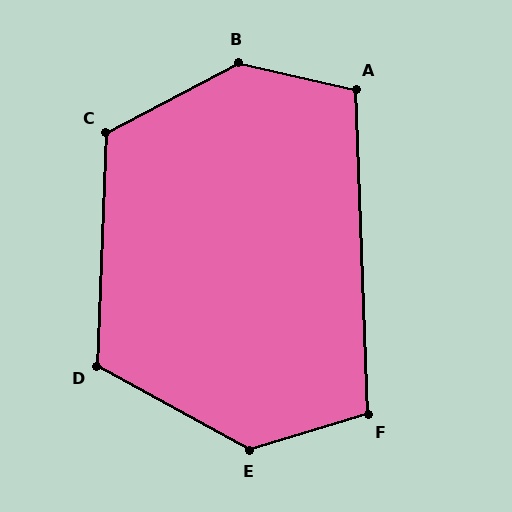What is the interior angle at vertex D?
Approximately 116 degrees (obtuse).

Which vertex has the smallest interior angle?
F, at approximately 105 degrees.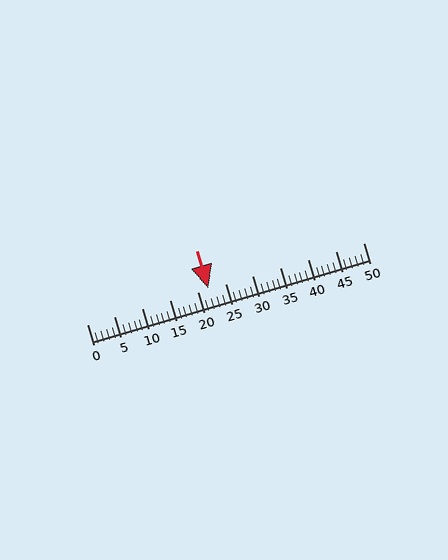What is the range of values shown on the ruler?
The ruler shows values from 0 to 50.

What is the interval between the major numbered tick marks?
The major tick marks are spaced 5 units apart.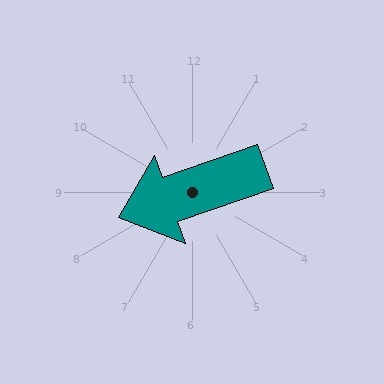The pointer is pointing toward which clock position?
Roughly 8 o'clock.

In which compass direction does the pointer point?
West.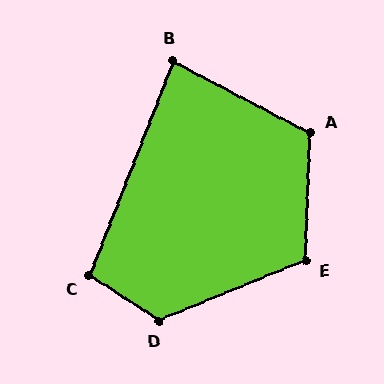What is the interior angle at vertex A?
Approximately 115 degrees (obtuse).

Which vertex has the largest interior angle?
D, at approximately 125 degrees.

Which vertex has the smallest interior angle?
B, at approximately 84 degrees.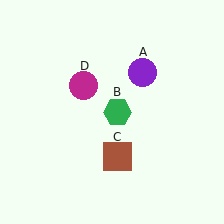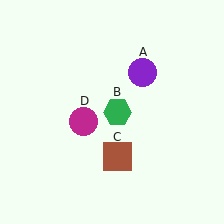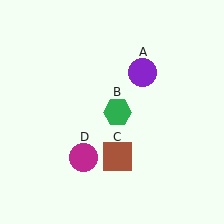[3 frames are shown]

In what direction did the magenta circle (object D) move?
The magenta circle (object D) moved down.